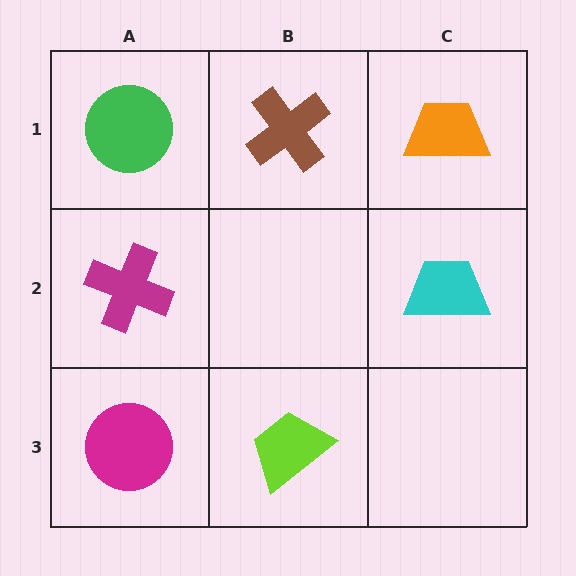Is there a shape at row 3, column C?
No, that cell is empty.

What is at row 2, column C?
A cyan trapezoid.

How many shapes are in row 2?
2 shapes.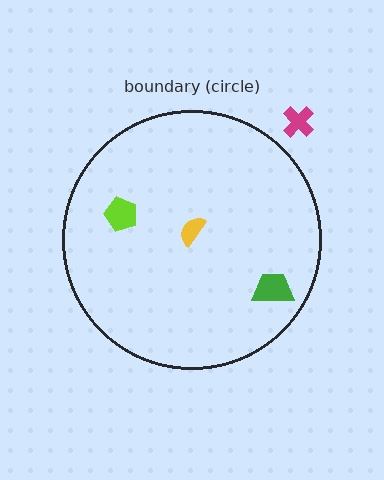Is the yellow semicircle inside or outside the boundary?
Inside.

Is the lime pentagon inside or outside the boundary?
Inside.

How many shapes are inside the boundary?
3 inside, 1 outside.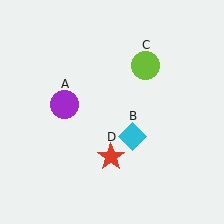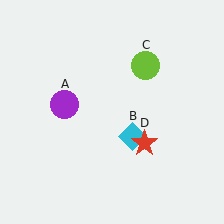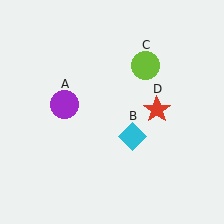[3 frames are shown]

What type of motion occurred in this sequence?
The red star (object D) rotated counterclockwise around the center of the scene.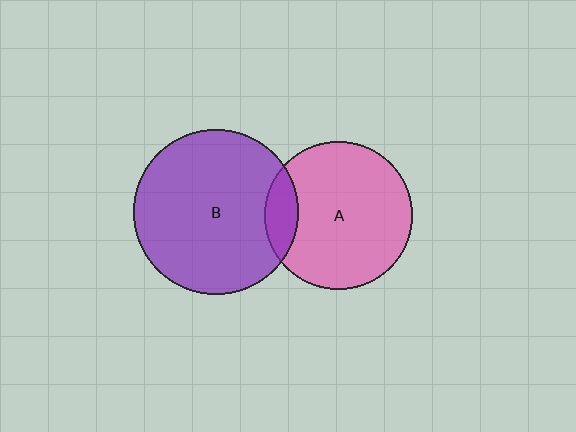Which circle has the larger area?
Circle B (purple).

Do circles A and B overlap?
Yes.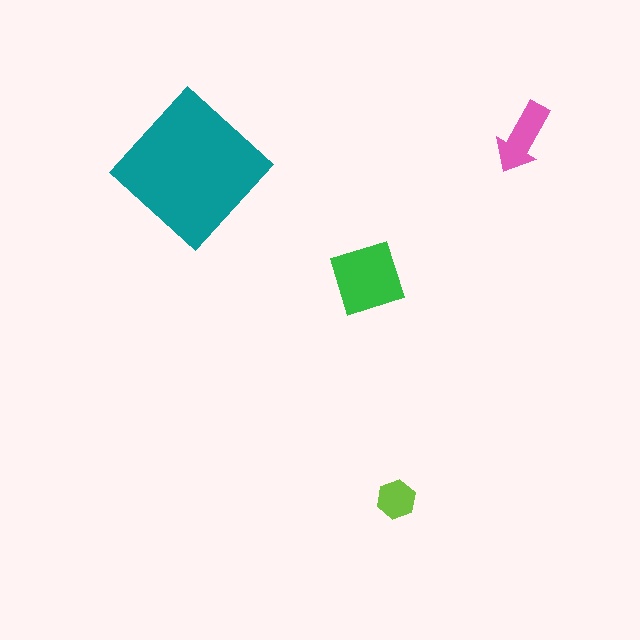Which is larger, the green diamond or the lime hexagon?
The green diamond.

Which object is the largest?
The teal diamond.